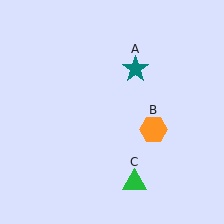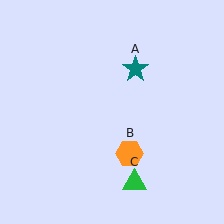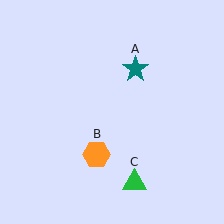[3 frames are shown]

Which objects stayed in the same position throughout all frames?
Teal star (object A) and green triangle (object C) remained stationary.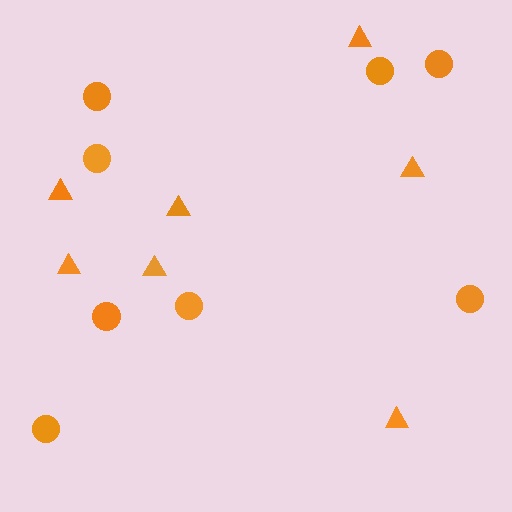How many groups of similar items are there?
There are 2 groups: one group of triangles (7) and one group of circles (8).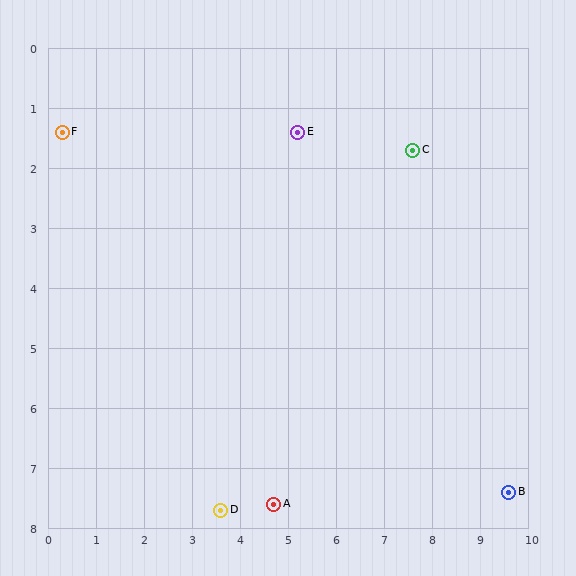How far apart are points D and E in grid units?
Points D and E are about 6.5 grid units apart.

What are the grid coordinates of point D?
Point D is at approximately (3.6, 7.7).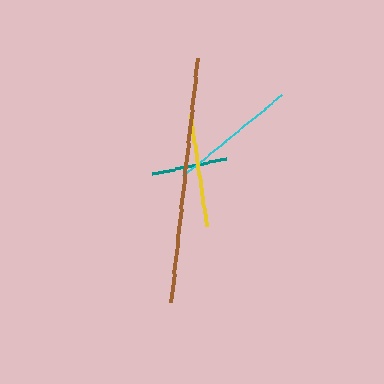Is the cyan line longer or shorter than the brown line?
The brown line is longer than the cyan line.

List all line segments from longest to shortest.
From longest to shortest: brown, cyan, yellow, teal.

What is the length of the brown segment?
The brown segment is approximately 245 pixels long.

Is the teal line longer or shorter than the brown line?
The brown line is longer than the teal line.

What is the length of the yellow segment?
The yellow segment is approximately 113 pixels long.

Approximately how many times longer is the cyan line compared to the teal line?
The cyan line is approximately 1.7 times the length of the teal line.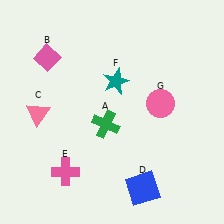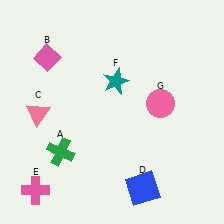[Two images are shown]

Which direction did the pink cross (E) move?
The pink cross (E) moved left.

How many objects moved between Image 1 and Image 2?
2 objects moved between the two images.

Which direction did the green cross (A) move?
The green cross (A) moved left.